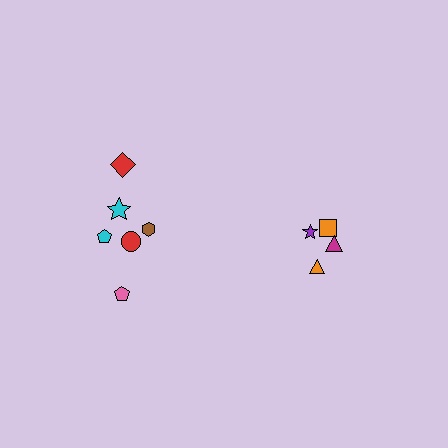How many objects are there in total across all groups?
There are 10 objects.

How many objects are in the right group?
There are 4 objects.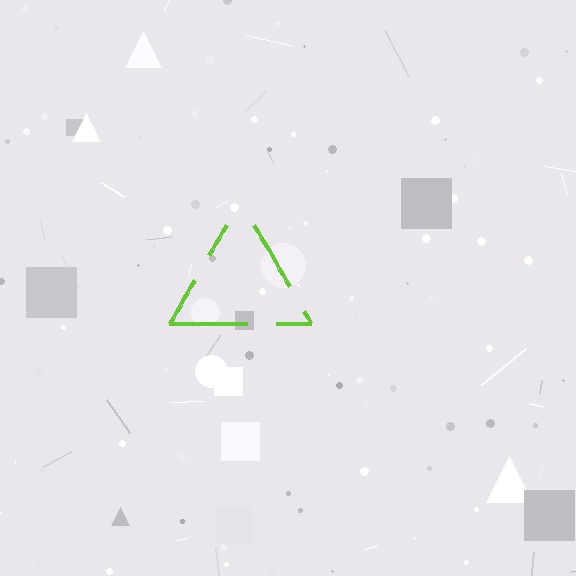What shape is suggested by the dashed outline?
The dashed outline suggests a triangle.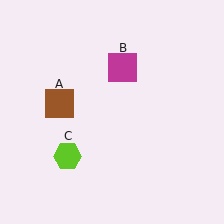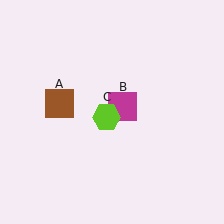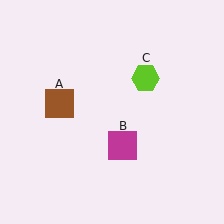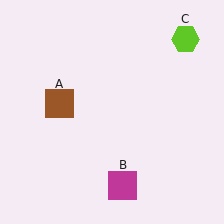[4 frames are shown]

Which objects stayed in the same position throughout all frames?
Brown square (object A) remained stationary.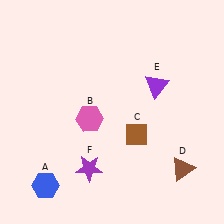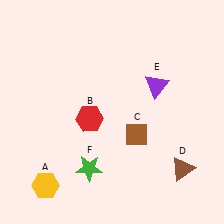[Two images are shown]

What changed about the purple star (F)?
In Image 1, F is purple. In Image 2, it changed to green.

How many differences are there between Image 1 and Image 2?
There are 3 differences between the two images.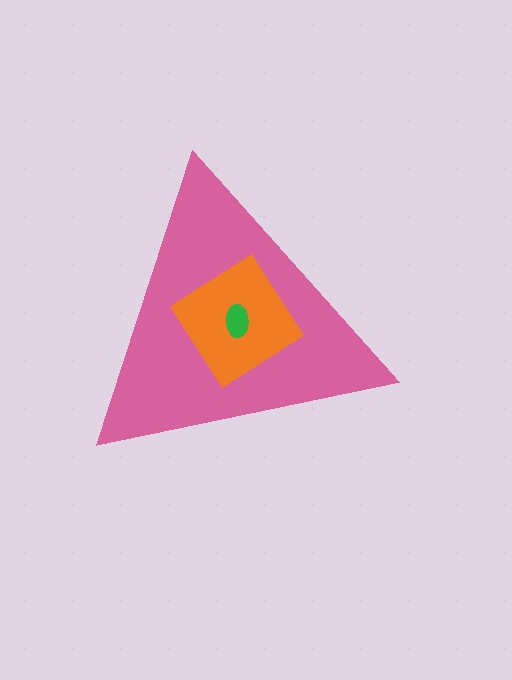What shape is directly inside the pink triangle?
The orange diamond.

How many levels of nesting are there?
3.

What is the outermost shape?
The pink triangle.